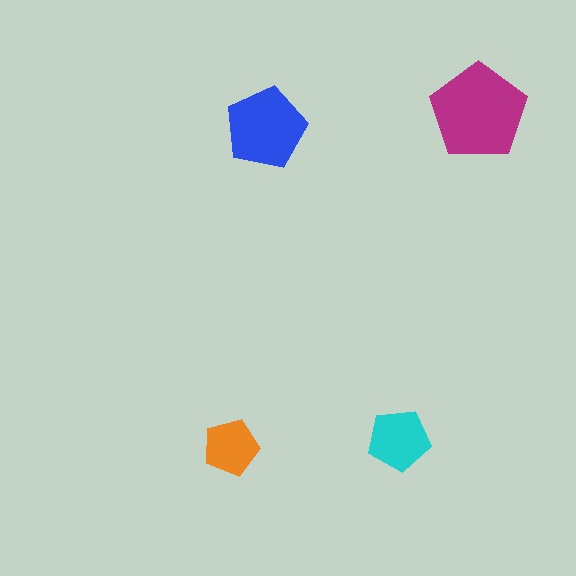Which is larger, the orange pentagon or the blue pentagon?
The blue one.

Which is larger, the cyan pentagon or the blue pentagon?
The blue one.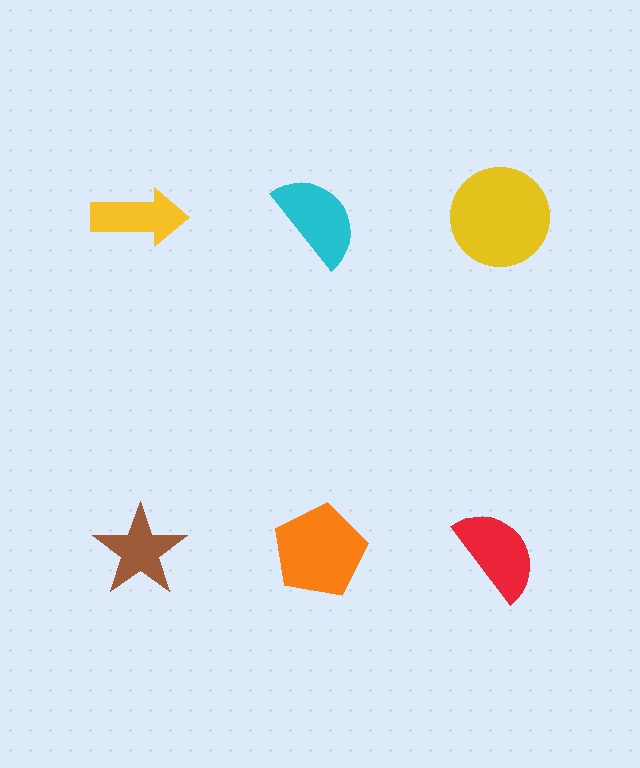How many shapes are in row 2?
3 shapes.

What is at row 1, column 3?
A yellow circle.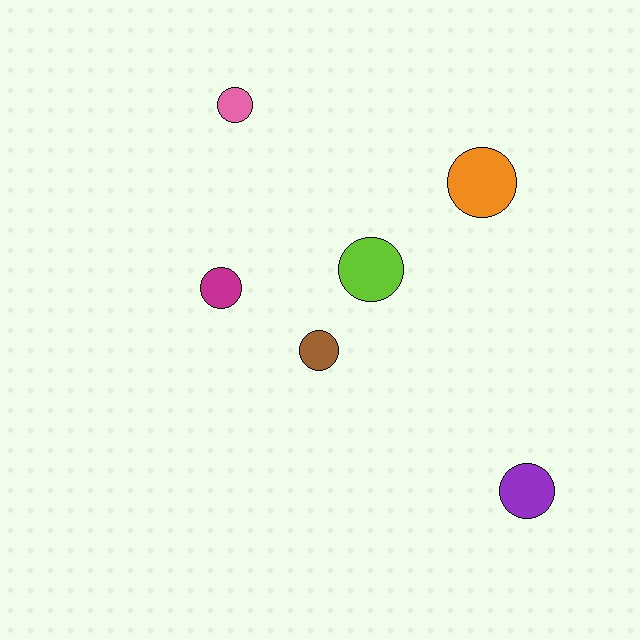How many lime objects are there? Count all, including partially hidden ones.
There is 1 lime object.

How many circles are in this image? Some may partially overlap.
There are 6 circles.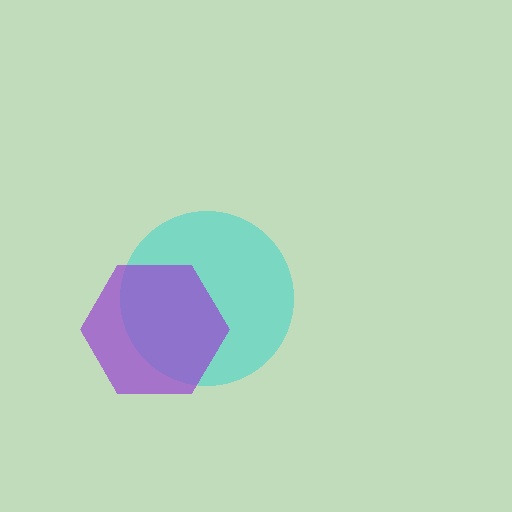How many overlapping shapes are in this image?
There are 2 overlapping shapes in the image.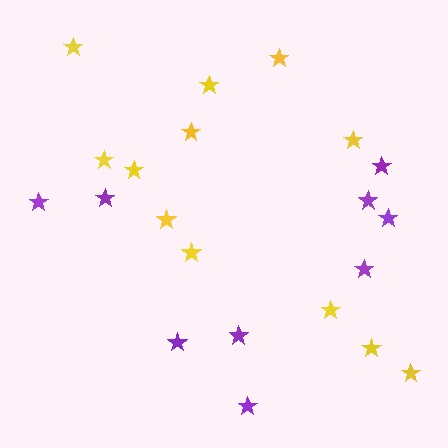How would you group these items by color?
There are 2 groups: one group of yellow stars (12) and one group of purple stars (9).